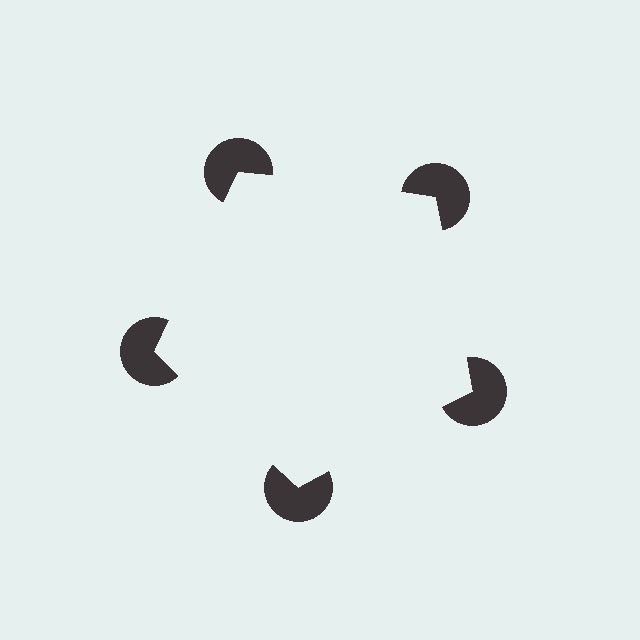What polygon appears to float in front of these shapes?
An illusory pentagon — its edges are inferred from the aligned wedge cuts in the pac-man discs, not physically drawn.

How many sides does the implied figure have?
5 sides.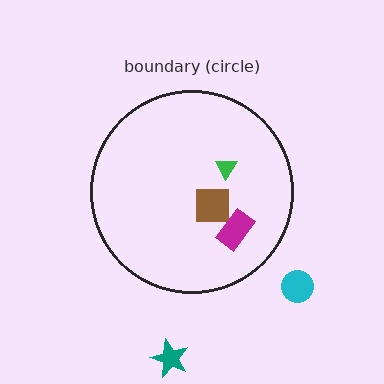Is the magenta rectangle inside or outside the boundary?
Inside.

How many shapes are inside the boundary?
3 inside, 2 outside.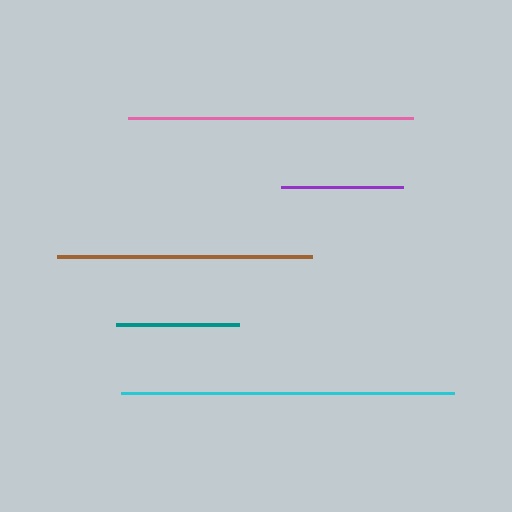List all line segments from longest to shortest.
From longest to shortest: cyan, pink, brown, teal, purple.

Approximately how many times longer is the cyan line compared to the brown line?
The cyan line is approximately 1.3 times the length of the brown line.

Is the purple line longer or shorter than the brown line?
The brown line is longer than the purple line.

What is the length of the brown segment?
The brown segment is approximately 255 pixels long.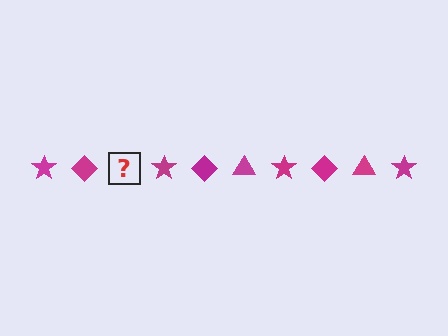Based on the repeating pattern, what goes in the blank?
The blank should be a magenta triangle.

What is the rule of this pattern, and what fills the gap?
The rule is that the pattern cycles through star, diamond, triangle shapes in magenta. The gap should be filled with a magenta triangle.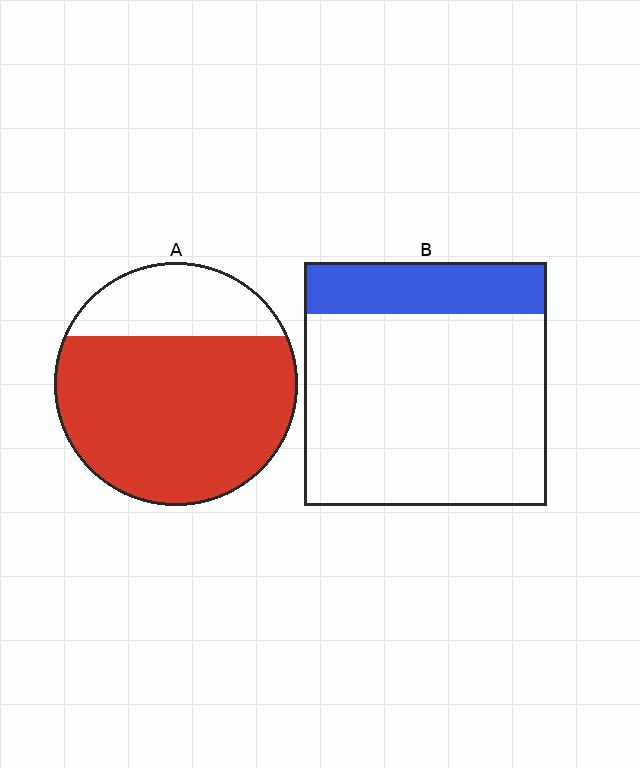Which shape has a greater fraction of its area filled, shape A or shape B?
Shape A.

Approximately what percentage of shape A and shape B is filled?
A is approximately 75% and B is approximately 20%.